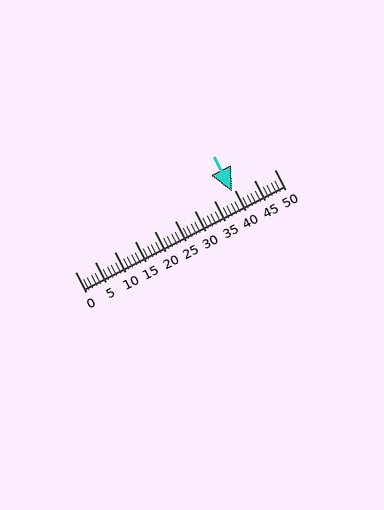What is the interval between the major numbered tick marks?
The major tick marks are spaced 5 units apart.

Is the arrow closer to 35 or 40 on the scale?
The arrow is closer to 40.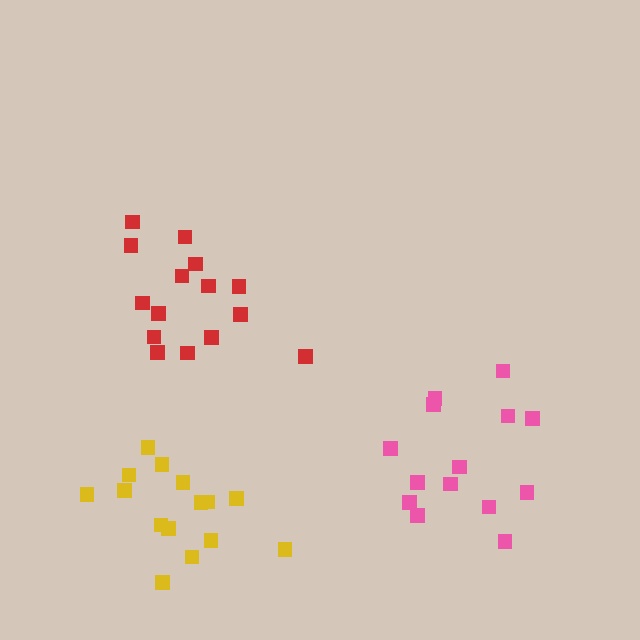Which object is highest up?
The red cluster is topmost.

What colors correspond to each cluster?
The clusters are colored: pink, red, yellow.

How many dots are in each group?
Group 1: 14 dots, Group 2: 15 dots, Group 3: 15 dots (44 total).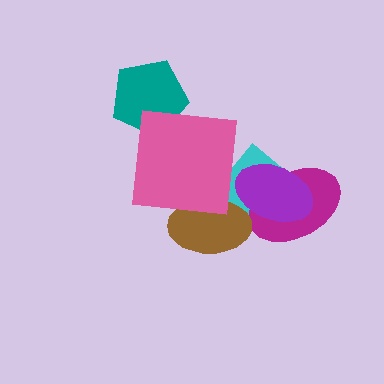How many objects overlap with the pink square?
3 objects overlap with the pink square.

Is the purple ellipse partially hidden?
No, no other shape covers it.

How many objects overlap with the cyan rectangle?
4 objects overlap with the cyan rectangle.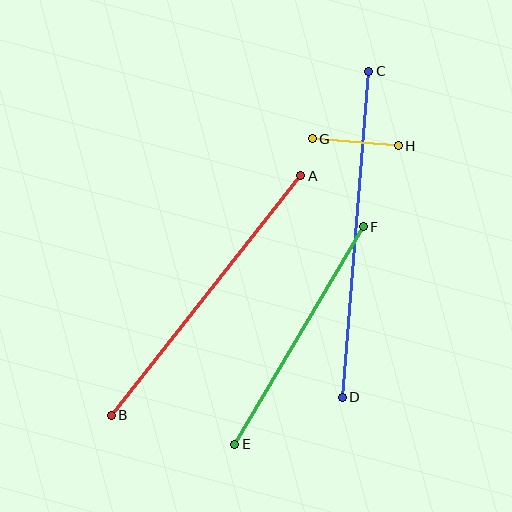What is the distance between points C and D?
The distance is approximately 327 pixels.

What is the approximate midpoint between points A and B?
The midpoint is at approximately (206, 296) pixels.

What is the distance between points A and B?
The distance is approximately 306 pixels.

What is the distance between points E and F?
The distance is approximately 253 pixels.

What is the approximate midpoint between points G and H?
The midpoint is at approximately (355, 142) pixels.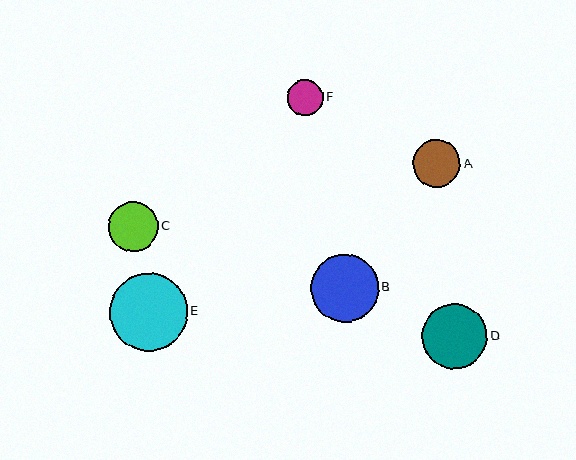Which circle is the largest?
Circle E is the largest with a size of approximately 78 pixels.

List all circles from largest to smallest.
From largest to smallest: E, B, D, C, A, F.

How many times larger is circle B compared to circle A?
Circle B is approximately 1.4 times the size of circle A.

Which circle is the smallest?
Circle F is the smallest with a size of approximately 36 pixels.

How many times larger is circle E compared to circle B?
Circle E is approximately 1.2 times the size of circle B.